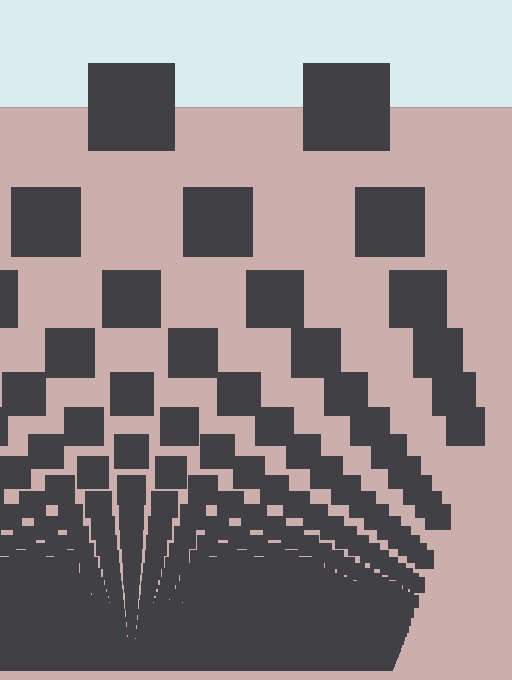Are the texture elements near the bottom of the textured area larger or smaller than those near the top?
Smaller. The gradient is inverted — elements near the bottom are smaller and denser.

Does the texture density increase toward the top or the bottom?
Density increases toward the bottom.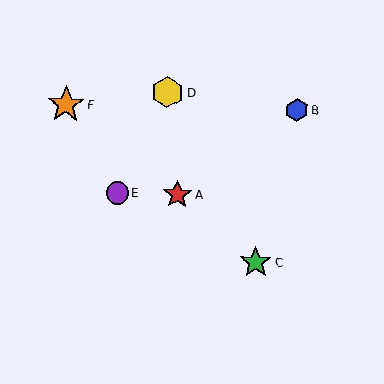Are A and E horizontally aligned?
Yes, both are at y≈195.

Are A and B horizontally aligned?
No, A is at y≈195 and B is at y≈110.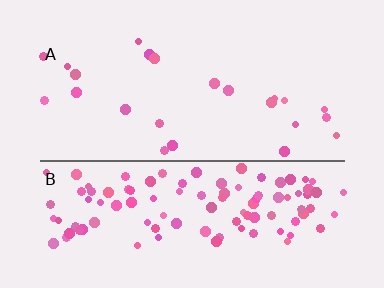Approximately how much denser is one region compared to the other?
Approximately 4.9× — region B over region A.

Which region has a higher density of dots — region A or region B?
B (the bottom).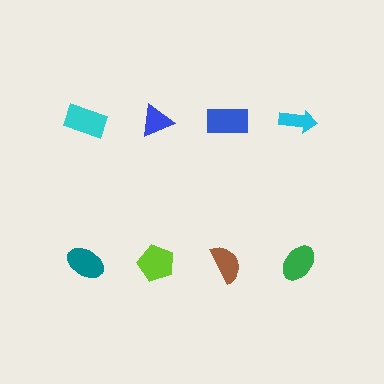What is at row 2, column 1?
A teal ellipse.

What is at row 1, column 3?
A blue rectangle.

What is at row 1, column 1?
A cyan rectangle.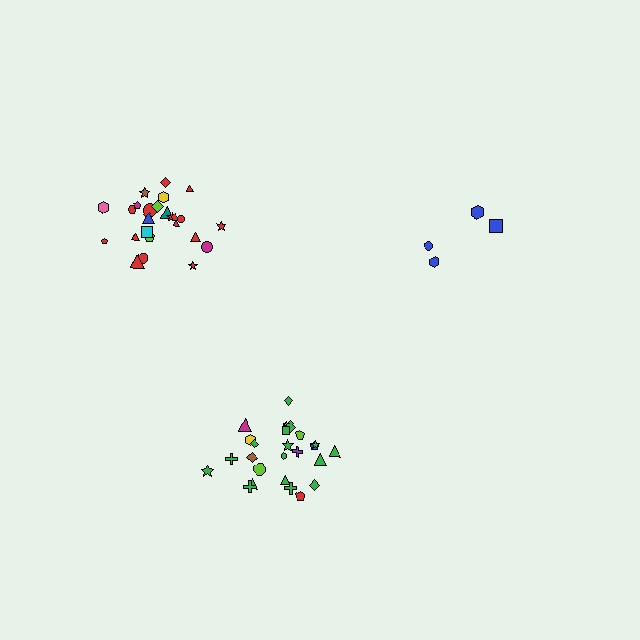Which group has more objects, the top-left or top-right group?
The top-left group.